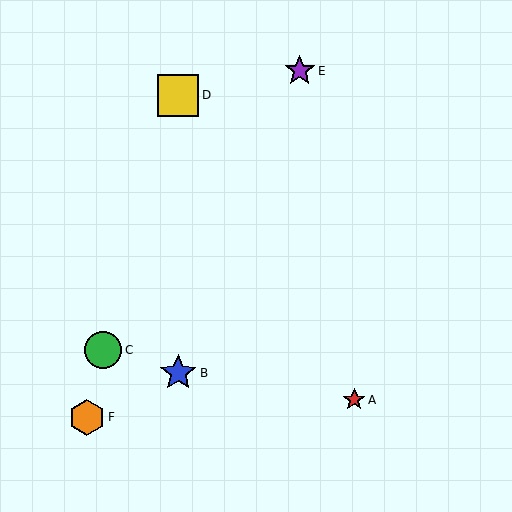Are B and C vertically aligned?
No, B is at x≈178 and C is at x≈103.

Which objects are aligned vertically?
Objects B, D are aligned vertically.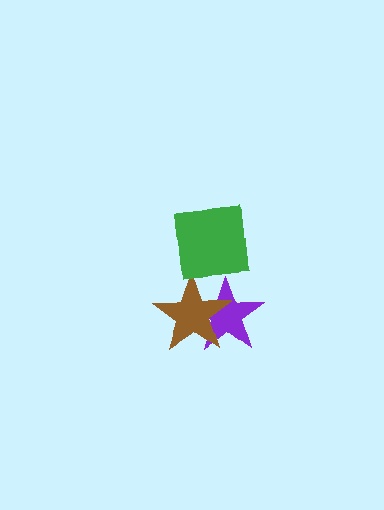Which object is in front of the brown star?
The green square is in front of the brown star.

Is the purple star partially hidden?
Yes, it is partially covered by another shape.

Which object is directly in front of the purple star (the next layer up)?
The brown star is directly in front of the purple star.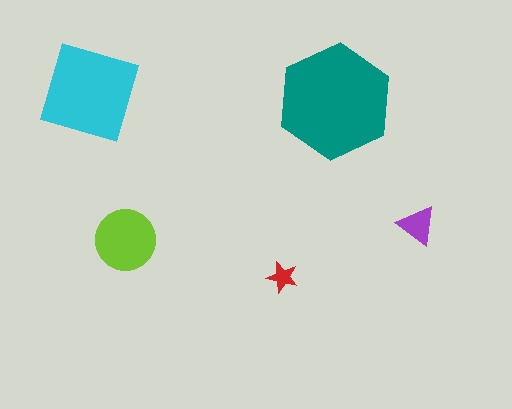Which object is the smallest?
The red star.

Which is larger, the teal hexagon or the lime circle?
The teal hexagon.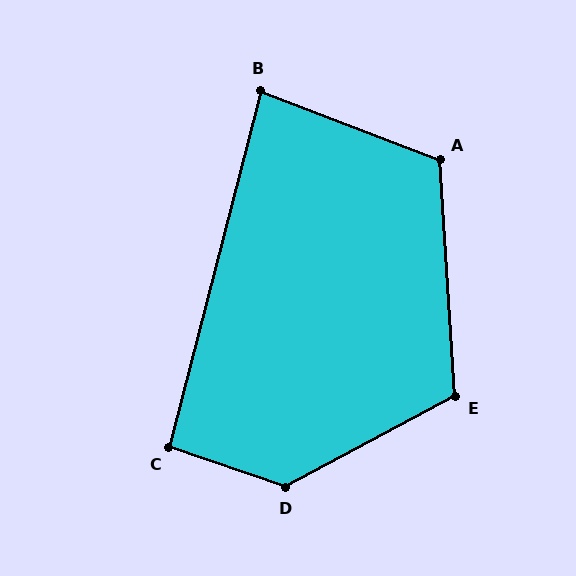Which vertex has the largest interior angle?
D, at approximately 133 degrees.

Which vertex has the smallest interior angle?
B, at approximately 83 degrees.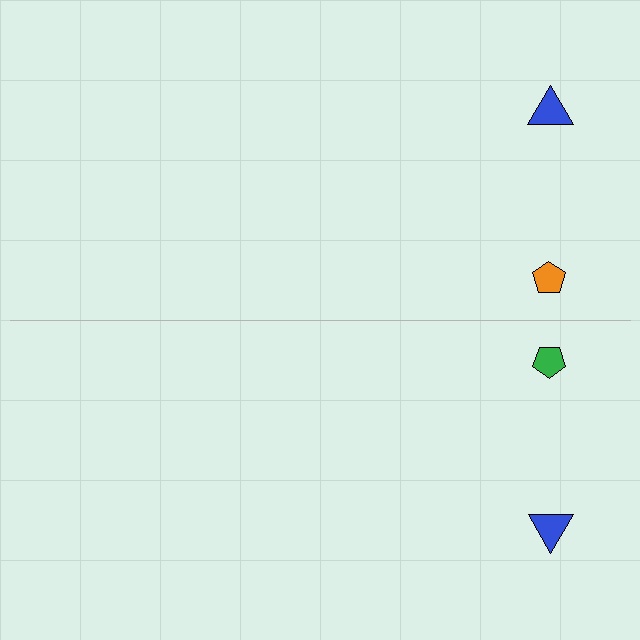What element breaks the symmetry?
The green pentagon on the bottom side breaks the symmetry — its mirror counterpart is orange.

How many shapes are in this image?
There are 4 shapes in this image.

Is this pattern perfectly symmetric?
No, the pattern is not perfectly symmetric. The green pentagon on the bottom side breaks the symmetry — its mirror counterpart is orange.